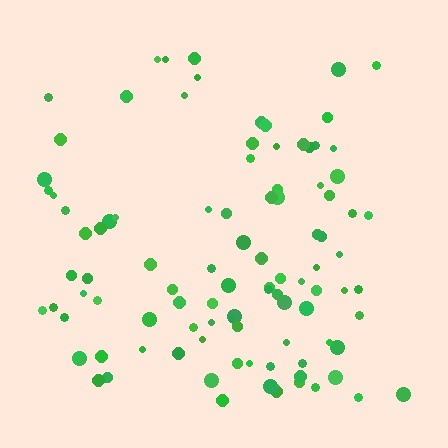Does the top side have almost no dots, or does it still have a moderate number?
Still a moderate number, just noticeably fewer than the bottom.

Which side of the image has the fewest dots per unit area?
The top.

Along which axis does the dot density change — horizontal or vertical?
Vertical.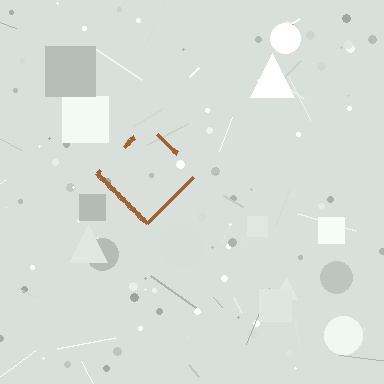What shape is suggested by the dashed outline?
The dashed outline suggests a diamond.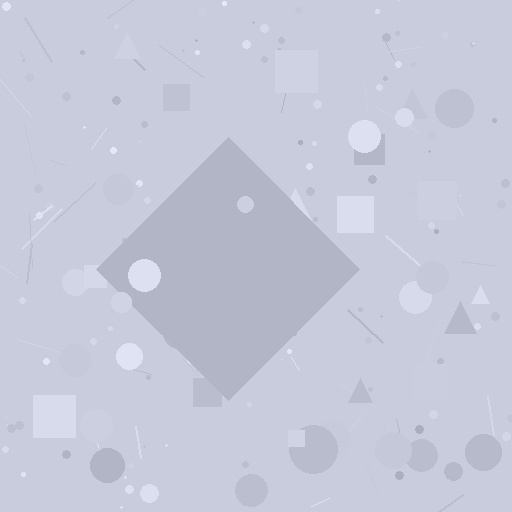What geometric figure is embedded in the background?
A diamond is embedded in the background.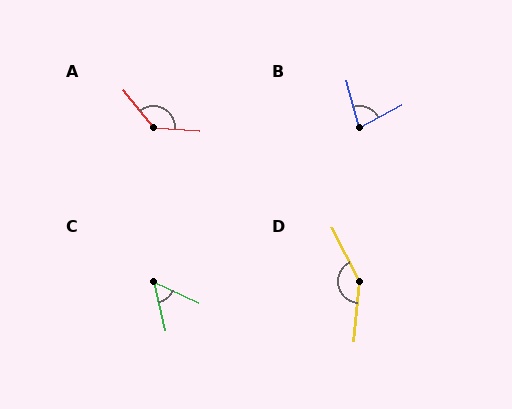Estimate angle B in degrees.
Approximately 77 degrees.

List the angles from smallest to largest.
C (52°), B (77°), A (134°), D (148°).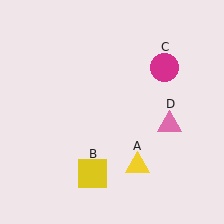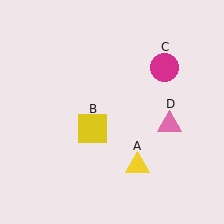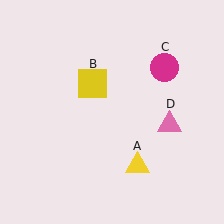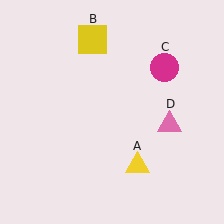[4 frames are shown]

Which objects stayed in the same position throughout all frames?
Yellow triangle (object A) and magenta circle (object C) and pink triangle (object D) remained stationary.